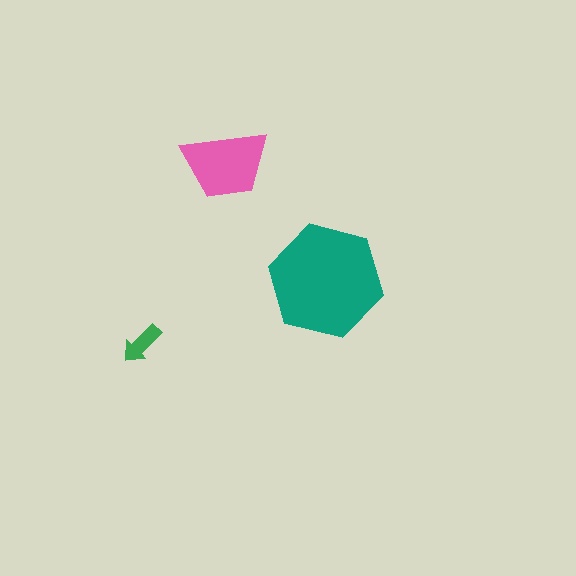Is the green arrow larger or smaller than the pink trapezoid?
Smaller.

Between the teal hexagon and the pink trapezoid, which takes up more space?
The teal hexagon.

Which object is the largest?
The teal hexagon.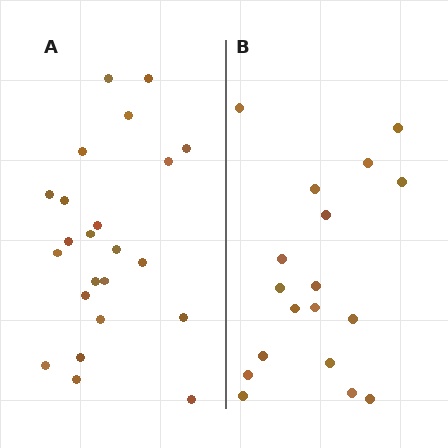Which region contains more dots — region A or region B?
Region A (the left region) has more dots.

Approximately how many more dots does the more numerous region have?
Region A has about 5 more dots than region B.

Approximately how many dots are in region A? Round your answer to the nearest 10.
About 20 dots. (The exact count is 23, which rounds to 20.)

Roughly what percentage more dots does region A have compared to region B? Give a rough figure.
About 30% more.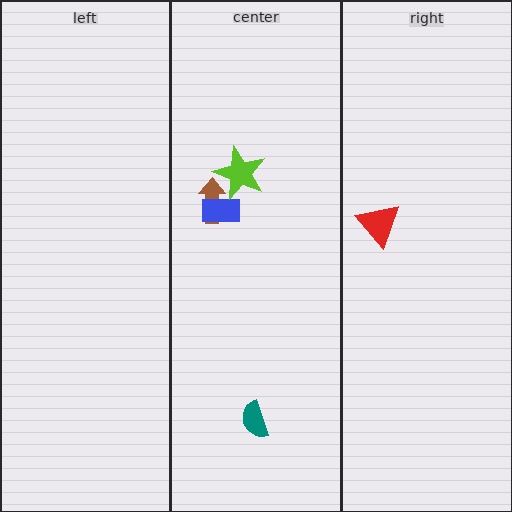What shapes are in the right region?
The red triangle.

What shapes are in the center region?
The brown arrow, the blue rectangle, the teal semicircle, the lime star.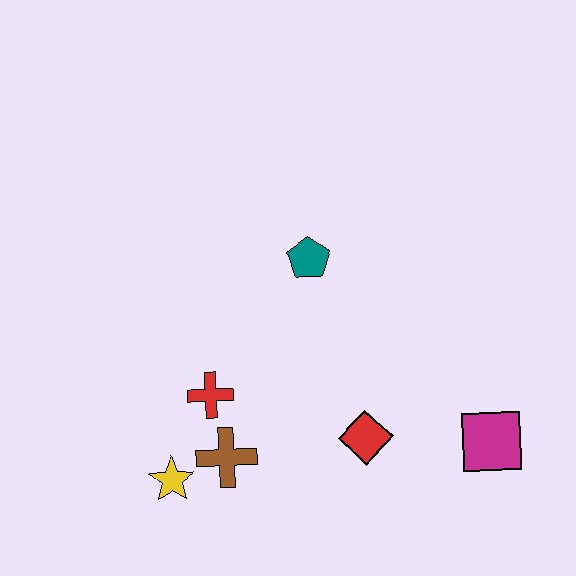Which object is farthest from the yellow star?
The magenta square is farthest from the yellow star.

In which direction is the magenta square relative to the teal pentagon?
The magenta square is below the teal pentagon.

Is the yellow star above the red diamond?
No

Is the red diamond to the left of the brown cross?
No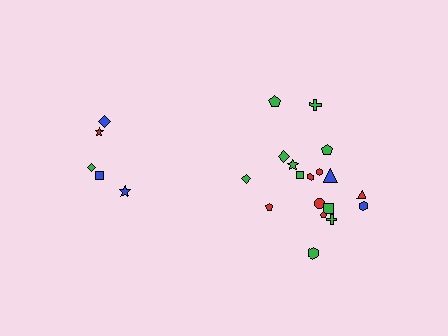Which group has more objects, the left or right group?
The right group.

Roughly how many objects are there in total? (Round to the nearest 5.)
Roughly 25 objects in total.